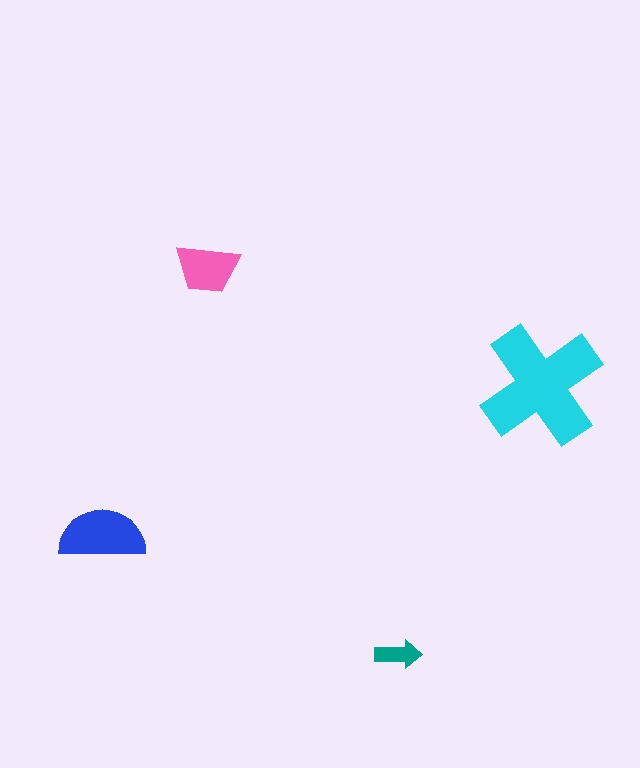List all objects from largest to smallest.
The cyan cross, the blue semicircle, the pink trapezoid, the teal arrow.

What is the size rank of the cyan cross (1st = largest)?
1st.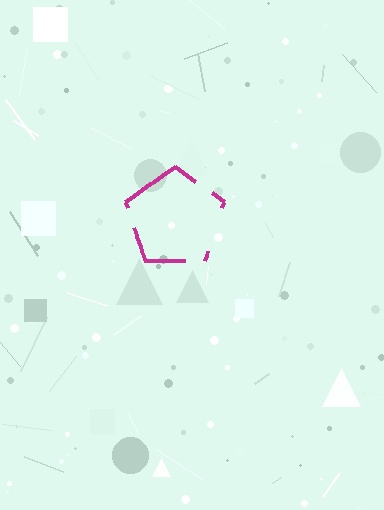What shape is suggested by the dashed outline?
The dashed outline suggests a pentagon.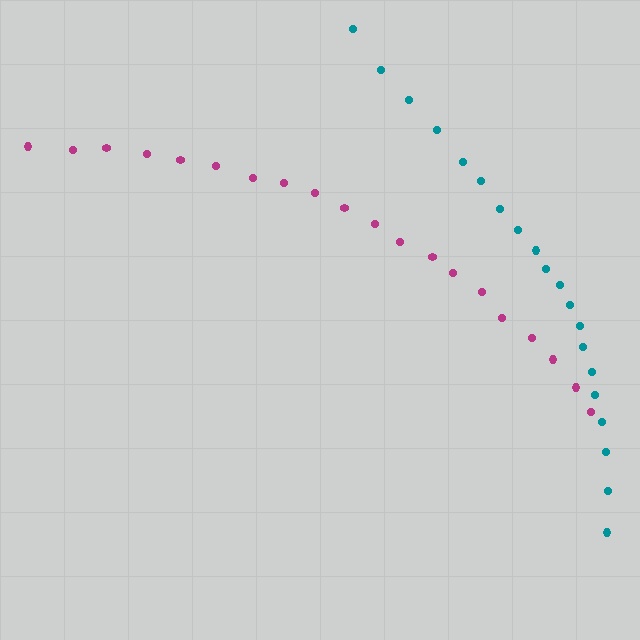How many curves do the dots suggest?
There are 2 distinct paths.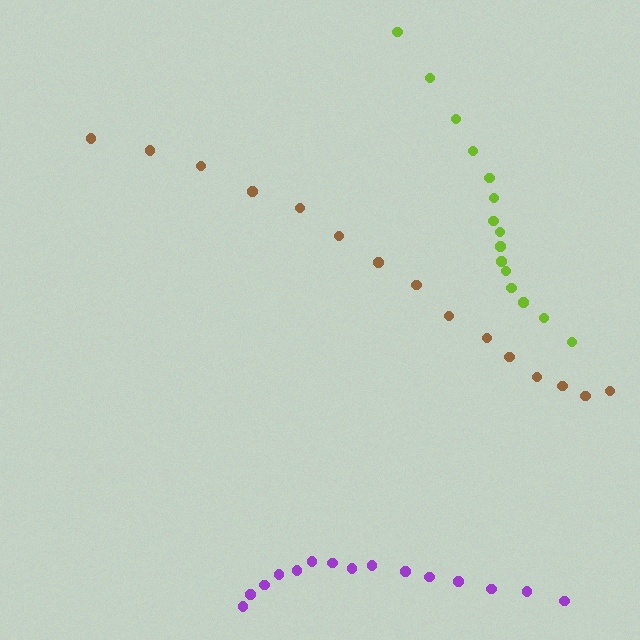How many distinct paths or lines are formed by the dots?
There are 3 distinct paths.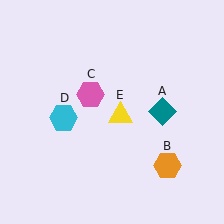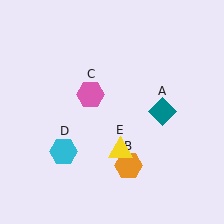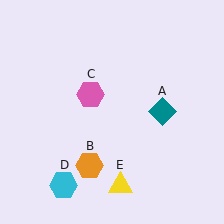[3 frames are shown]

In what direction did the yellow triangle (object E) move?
The yellow triangle (object E) moved down.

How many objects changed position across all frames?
3 objects changed position: orange hexagon (object B), cyan hexagon (object D), yellow triangle (object E).